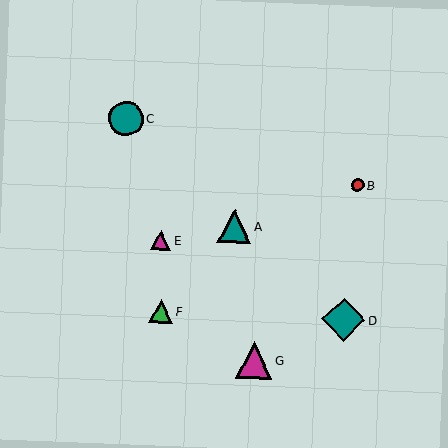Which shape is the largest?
The teal diamond (labeled D) is the largest.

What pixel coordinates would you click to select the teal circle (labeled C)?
Click at (126, 118) to select the teal circle C.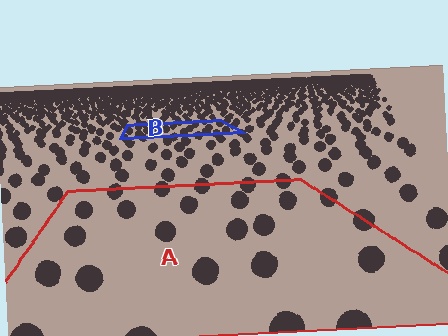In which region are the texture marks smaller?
The texture marks are smaller in region B, because it is farther away.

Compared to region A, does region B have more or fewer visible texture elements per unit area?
Region B has more texture elements per unit area — they are packed more densely because it is farther away.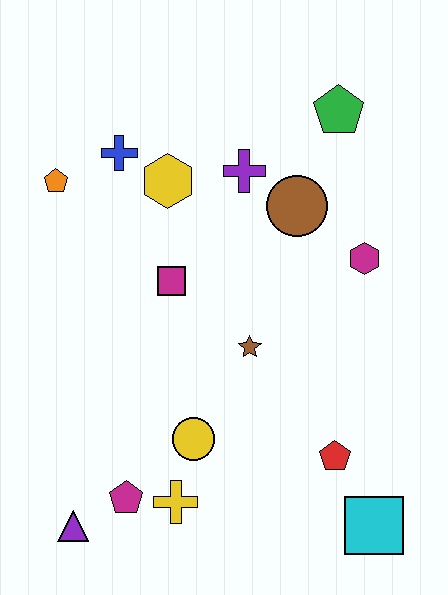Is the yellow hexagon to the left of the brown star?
Yes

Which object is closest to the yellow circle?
The yellow cross is closest to the yellow circle.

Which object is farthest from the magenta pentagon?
The green pentagon is farthest from the magenta pentagon.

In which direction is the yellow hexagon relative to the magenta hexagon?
The yellow hexagon is to the left of the magenta hexagon.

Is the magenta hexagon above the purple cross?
No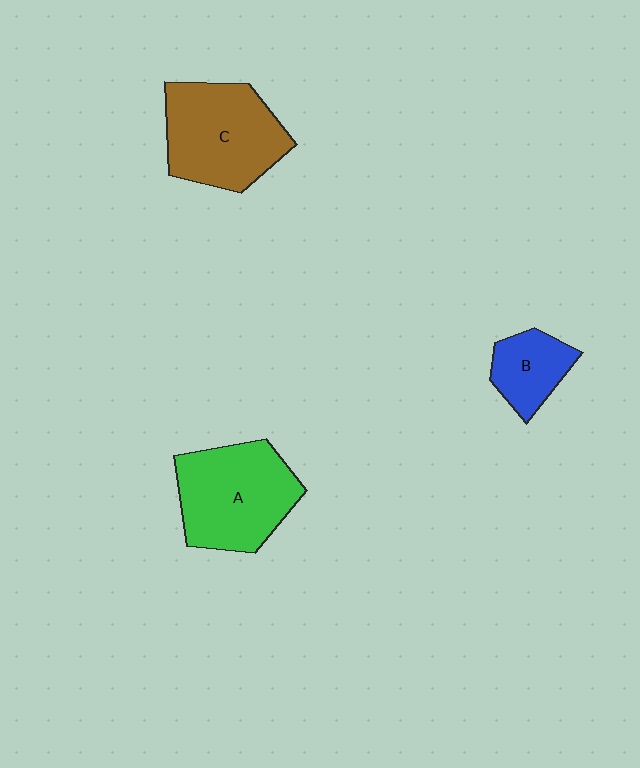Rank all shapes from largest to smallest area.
From largest to smallest: A (green), C (brown), B (blue).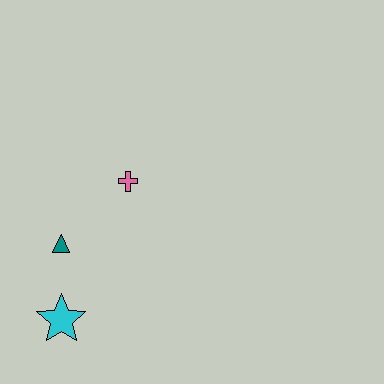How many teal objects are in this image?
There is 1 teal object.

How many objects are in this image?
There are 3 objects.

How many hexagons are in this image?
There are no hexagons.